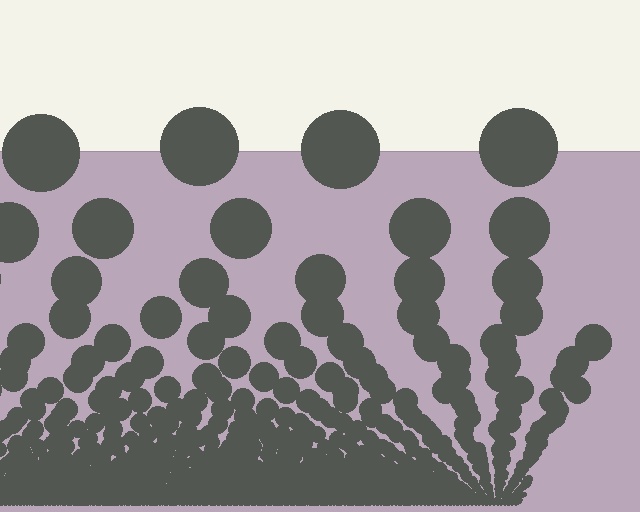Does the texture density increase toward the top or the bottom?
Density increases toward the bottom.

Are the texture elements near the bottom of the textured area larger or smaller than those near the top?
Smaller. The gradient is inverted — elements near the bottom are smaller and denser.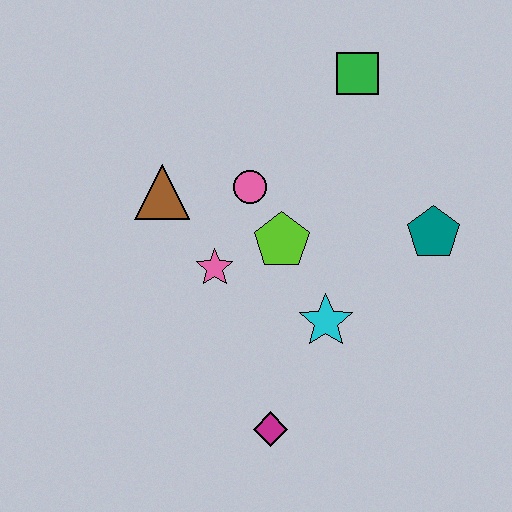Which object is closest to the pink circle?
The lime pentagon is closest to the pink circle.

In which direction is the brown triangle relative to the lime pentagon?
The brown triangle is to the left of the lime pentagon.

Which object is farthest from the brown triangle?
The teal pentagon is farthest from the brown triangle.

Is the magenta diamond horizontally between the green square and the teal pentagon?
No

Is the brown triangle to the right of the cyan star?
No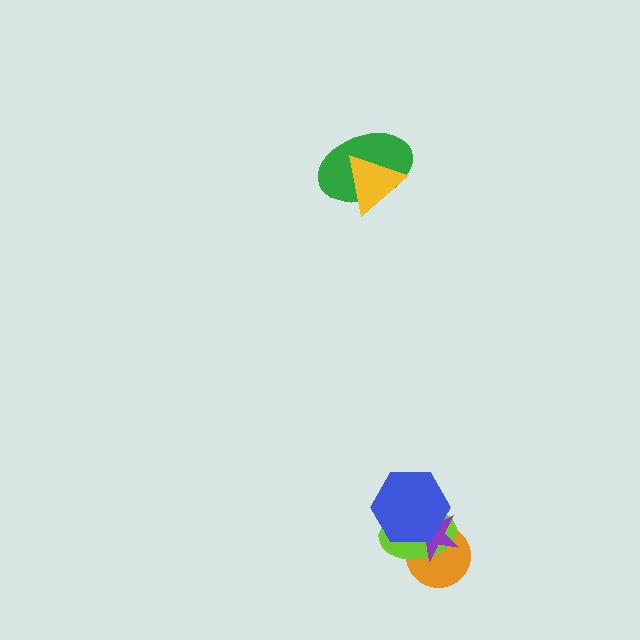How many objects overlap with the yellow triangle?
1 object overlaps with the yellow triangle.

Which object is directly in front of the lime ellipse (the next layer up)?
The purple star is directly in front of the lime ellipse.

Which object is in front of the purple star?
The blue hexagon is in front of the purple star.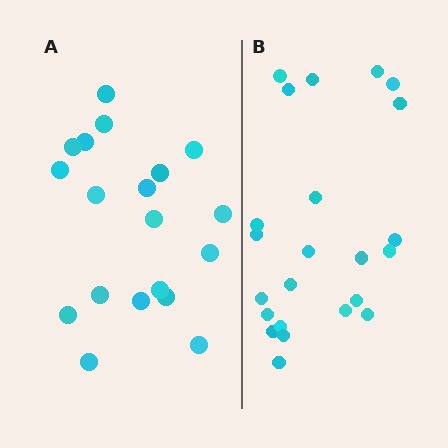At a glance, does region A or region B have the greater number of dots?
Region B (the right region) has more dots.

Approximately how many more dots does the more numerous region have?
Region B has about 4 more dots than region A.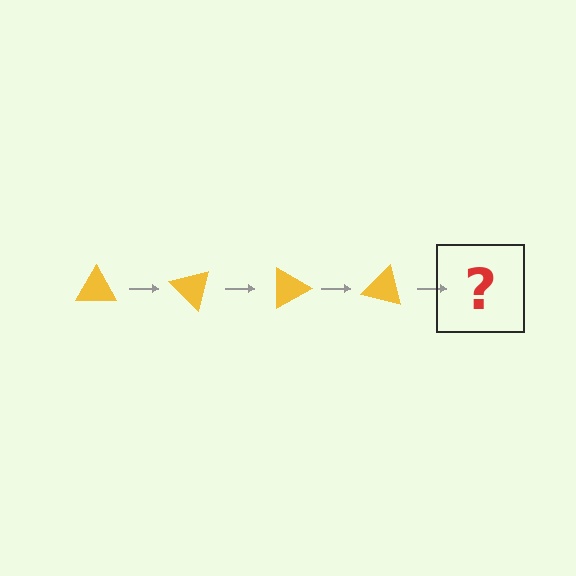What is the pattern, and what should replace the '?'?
The pattern is that the triangle rotates 45 degrees each step. The '?' should be a yellow triangle rotated 180 degrees.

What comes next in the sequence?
The next element should be a yellow triangle rotated 180 degrees.